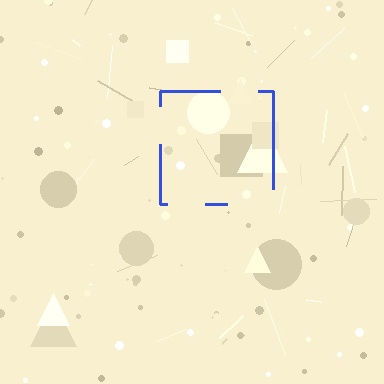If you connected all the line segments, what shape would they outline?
They would outline a square.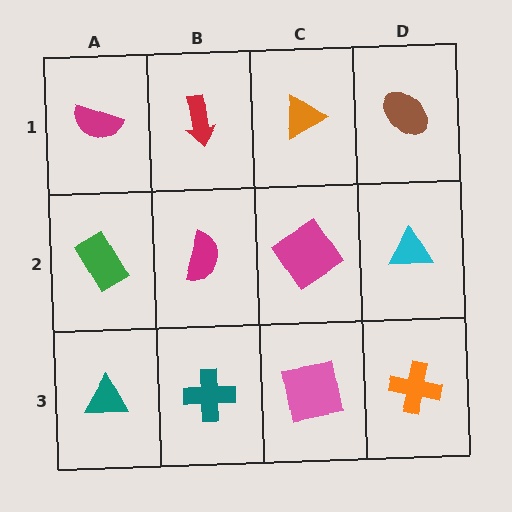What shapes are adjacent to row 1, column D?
A cyan triangle (row 2, column D), an orange triangle (row 1, column C).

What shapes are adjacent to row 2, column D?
A brown ellipse (row 1, column D), an orange cross (row 3, column D), a magenta diamond (row 2, column C).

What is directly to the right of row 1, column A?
A red arrow.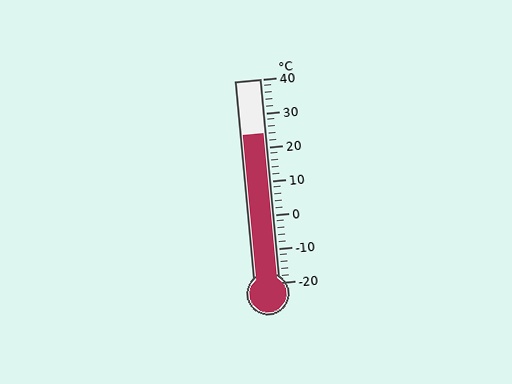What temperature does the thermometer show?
The thermometer shows approximately 24°C.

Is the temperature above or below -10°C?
The temperature is above -10°C.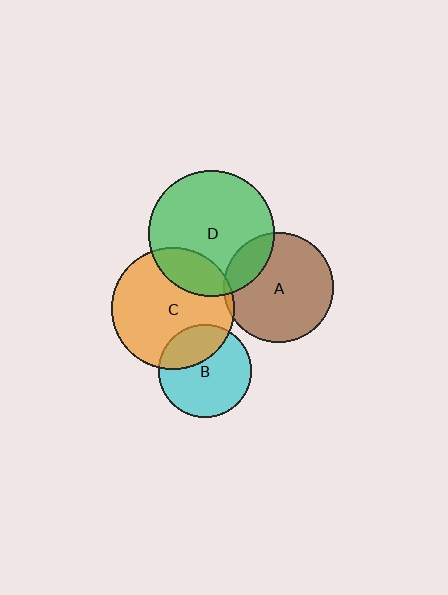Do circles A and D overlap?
Yes.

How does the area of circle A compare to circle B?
Approximately 1.4 times.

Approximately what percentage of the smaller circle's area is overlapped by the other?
Approximately 20%.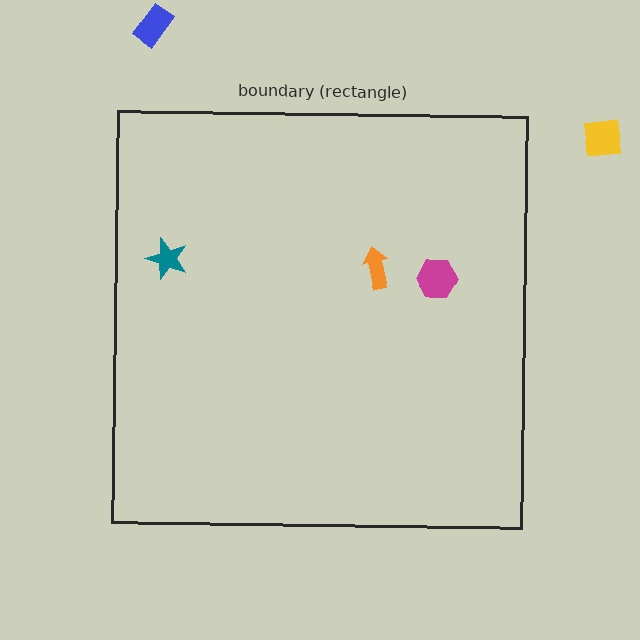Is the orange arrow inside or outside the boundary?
Inside.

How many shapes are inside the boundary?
3 inside, 2 outside.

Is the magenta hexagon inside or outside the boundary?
Inside.